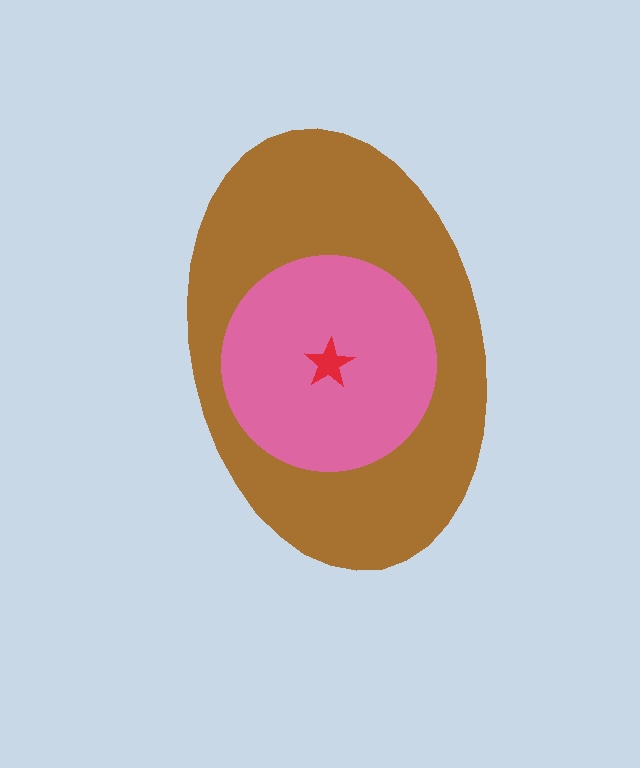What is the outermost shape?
The brown ellipse.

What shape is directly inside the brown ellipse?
The pink circle.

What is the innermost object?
The red star.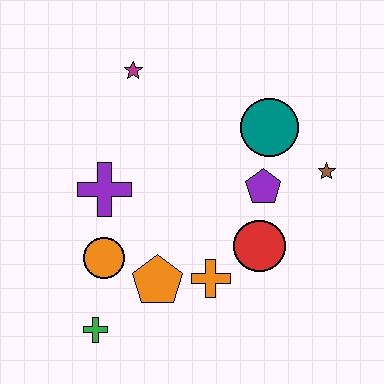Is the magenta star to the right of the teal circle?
No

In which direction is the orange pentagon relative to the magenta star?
The orange pentagon is below the magenta star.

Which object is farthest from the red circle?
The magenta star is farthest from the red circle.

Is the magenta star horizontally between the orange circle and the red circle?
Yes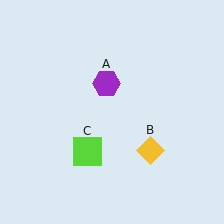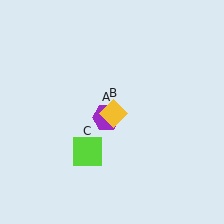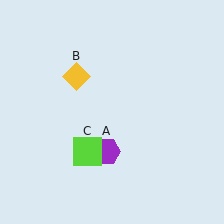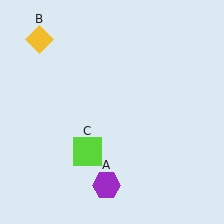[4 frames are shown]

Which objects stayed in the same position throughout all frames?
Lime square (object C) remained stationary.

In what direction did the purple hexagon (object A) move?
The purple hexagon (object A) moved down.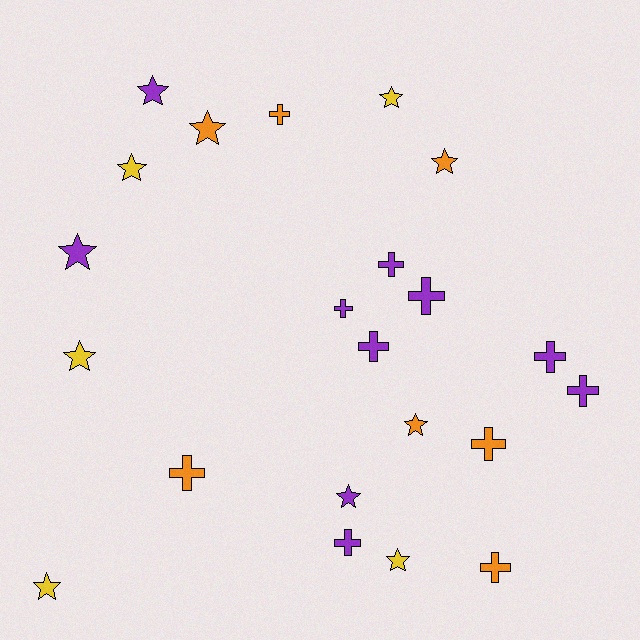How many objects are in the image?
There are 22 objects.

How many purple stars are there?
There are 3 purple stars.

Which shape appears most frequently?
Cross, with 11 objects.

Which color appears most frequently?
Purple, with 10 objects.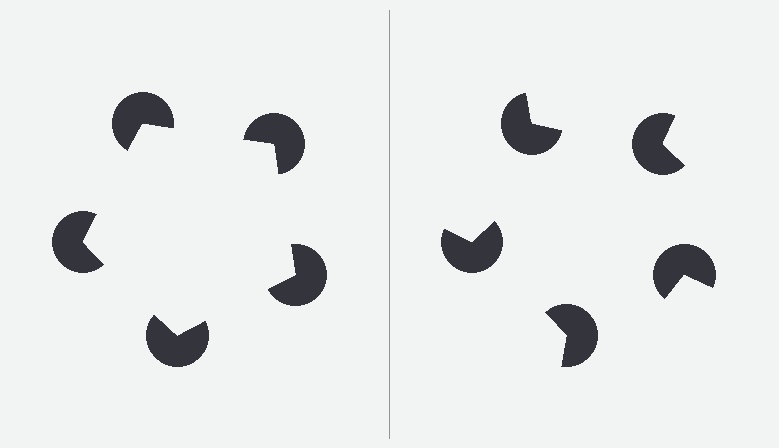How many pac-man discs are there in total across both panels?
10 — 5 on each side.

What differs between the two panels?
The pac-man discs are positioned identically on both sides; only the wedge orientations differ. On the left they align to a pentagon; on the right they are misaligned.